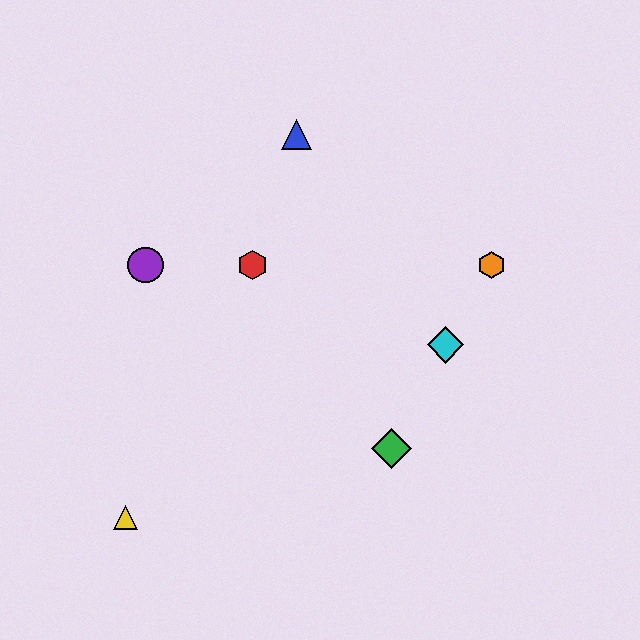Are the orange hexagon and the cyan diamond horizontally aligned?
No, the orange hexagon is at y≈265 and the cyan diamond is at y≈345.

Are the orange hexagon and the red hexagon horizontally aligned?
Yes, both are at y≈265.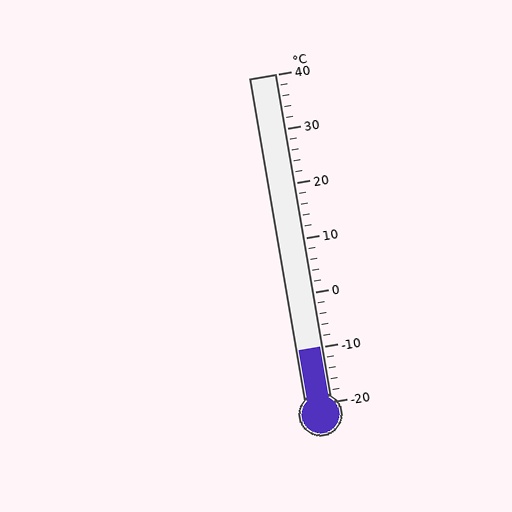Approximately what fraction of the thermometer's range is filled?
The thermometer is filled to approximately 15% of its range.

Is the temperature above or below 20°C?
The temperature is below 20°C.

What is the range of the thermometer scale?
The thermometer scale ranges from -20°C to 40°C.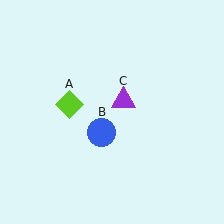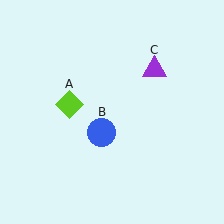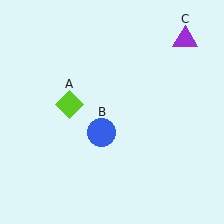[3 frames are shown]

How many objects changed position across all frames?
1 object changed position: purple triangle (object C).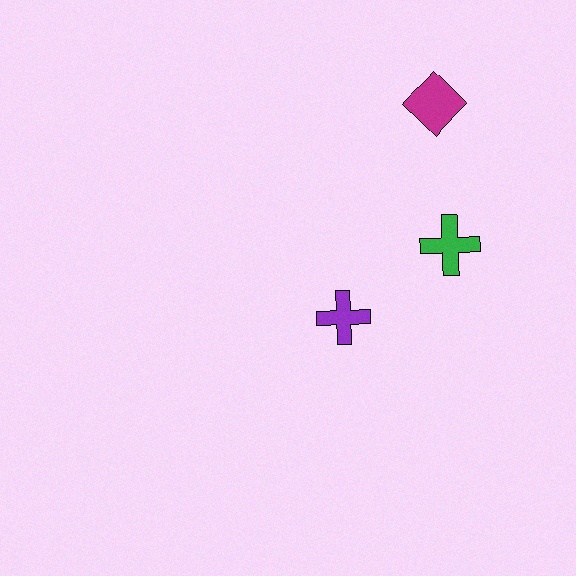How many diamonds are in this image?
There is 1 diamond.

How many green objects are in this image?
There is 1 green object.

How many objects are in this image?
There are 3 objects.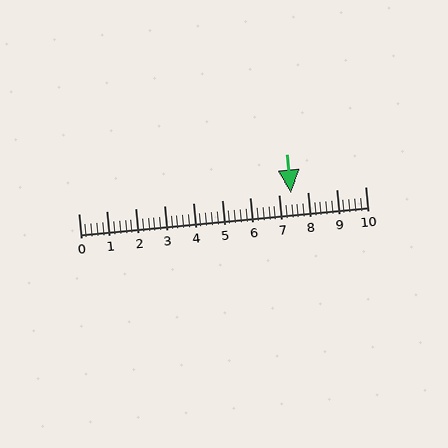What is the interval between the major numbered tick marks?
The major tick marks are spaced 1 units apart.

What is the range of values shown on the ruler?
The ruler shows values from 0 to 10.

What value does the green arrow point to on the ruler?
The green arrow points to approximately 7.4.